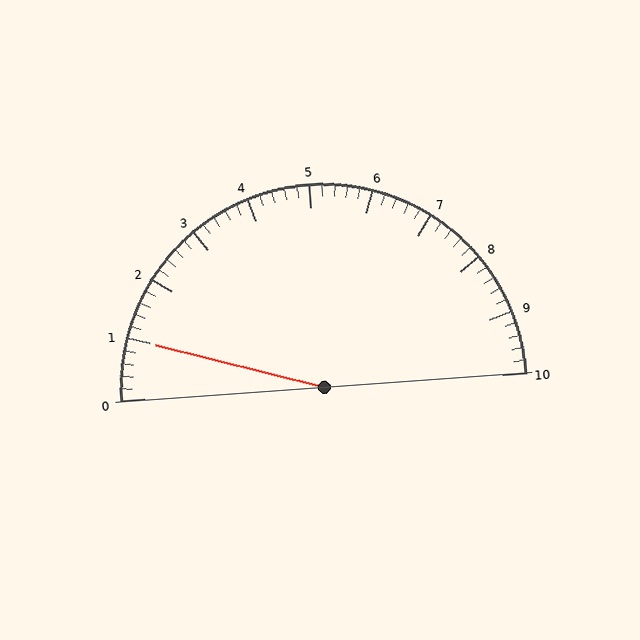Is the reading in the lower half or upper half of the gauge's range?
The reading is in the lower half of the range (0 to 10).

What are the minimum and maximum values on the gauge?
The gauge ranges from 0 to 10.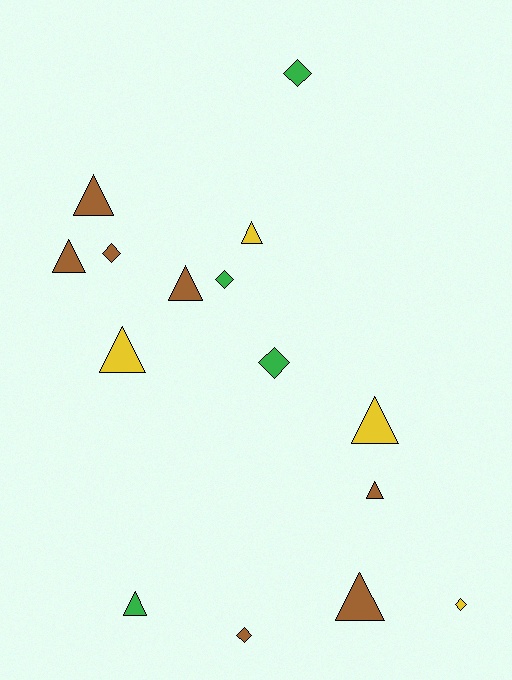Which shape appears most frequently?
Triangle, with 9 objects.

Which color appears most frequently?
Brown, with 7 objects.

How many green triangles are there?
There is 1 green triangle.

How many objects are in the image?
There are 15 objects.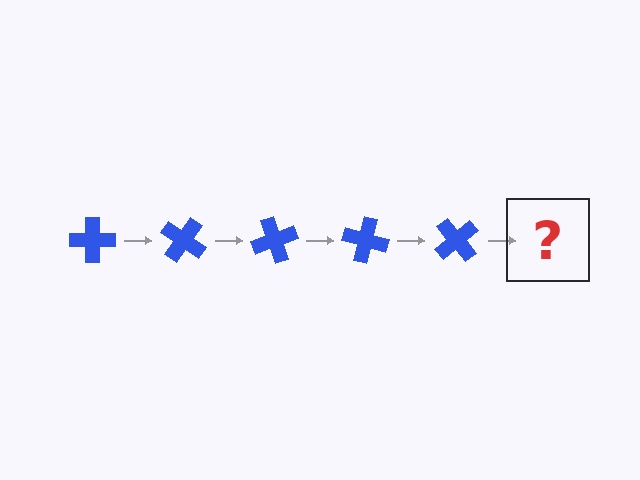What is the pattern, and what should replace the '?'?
The pattern is that the cross rotates 35 degrees each step. The '?' should be a blue cross rotated 175 degrees.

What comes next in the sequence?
The next element should be a blue cross rotated 175 degrees.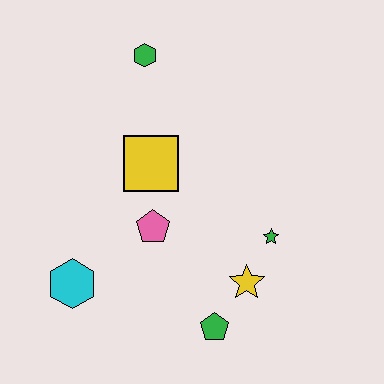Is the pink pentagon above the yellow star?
Yes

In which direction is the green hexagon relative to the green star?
The green hexagon is above the green star.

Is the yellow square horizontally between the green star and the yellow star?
No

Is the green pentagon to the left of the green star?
Yes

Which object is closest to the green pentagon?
The yellow star is closest to the green pentagon.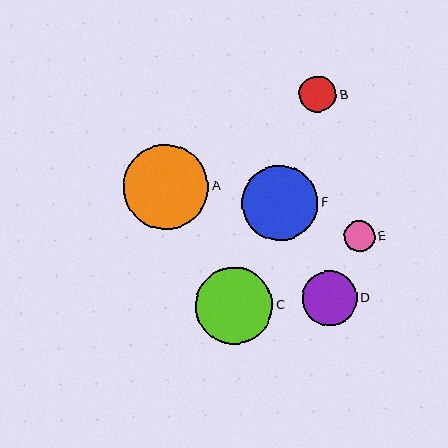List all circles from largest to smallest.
From largest to smallest: A, C, F, D, B, E.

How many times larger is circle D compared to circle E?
Circle D is approximately 1.8 times the size of circle E.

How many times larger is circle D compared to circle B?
Circle D is approximately 1.5 times the size of circle B.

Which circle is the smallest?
Circle E is the smallest with a size of approximately 30 pixels.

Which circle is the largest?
Circle A is the largest with a size of approximately 85 pixels.